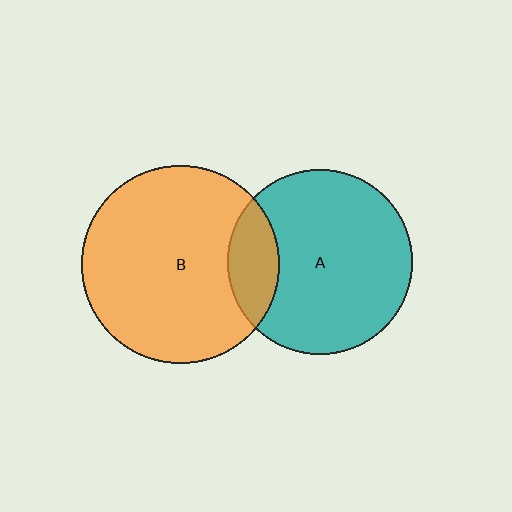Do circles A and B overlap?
Yes.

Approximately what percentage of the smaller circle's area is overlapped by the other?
Approximately 20%.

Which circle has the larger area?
Circle B (orange).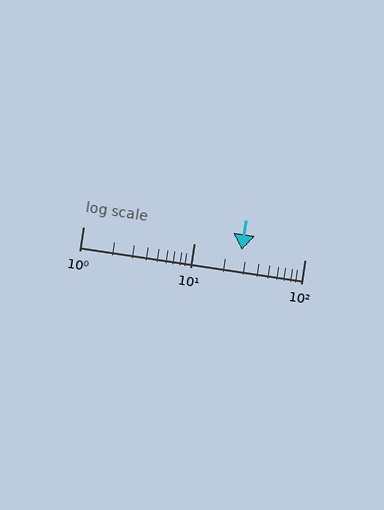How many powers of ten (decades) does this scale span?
The scale spans 2 decades, from 1 to 100.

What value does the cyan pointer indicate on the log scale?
The pointer indicates approximately 27.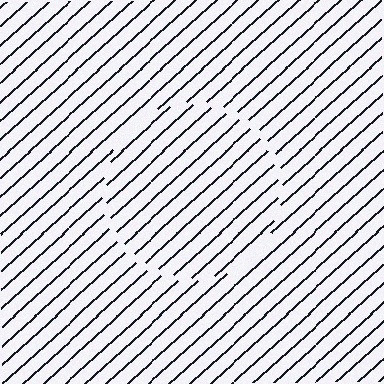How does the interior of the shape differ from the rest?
The interior of the shape contains the same grating, shifted by half a period — the contour is defined by the phase discontinuity where line-ends from the inner and outer gratings abut.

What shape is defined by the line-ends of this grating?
An illusory circle. The interior of the shape contains the same grating, shifted by half a period — the contour is defined by the phase discontinuity where line-ends from the inner and outer gratings abut.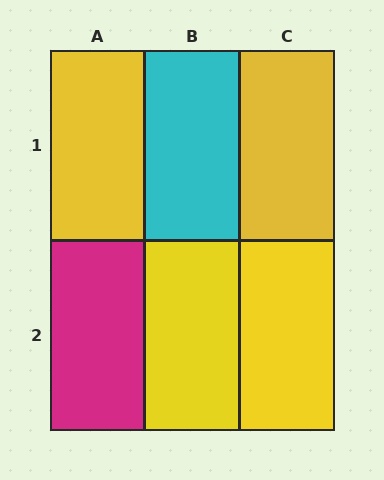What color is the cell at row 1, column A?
Yellow.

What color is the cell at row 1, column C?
Yellow.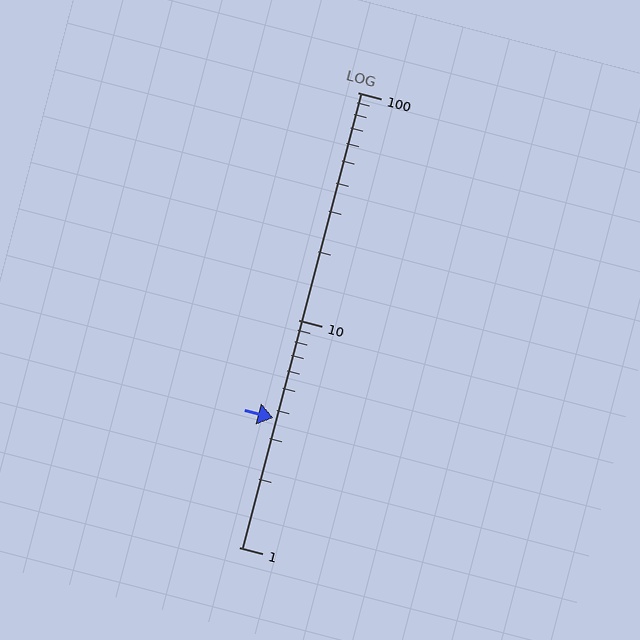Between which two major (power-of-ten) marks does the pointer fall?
The pointer is between 1 and 10.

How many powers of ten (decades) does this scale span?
The scale spans 2 decades, from 1 to 100.